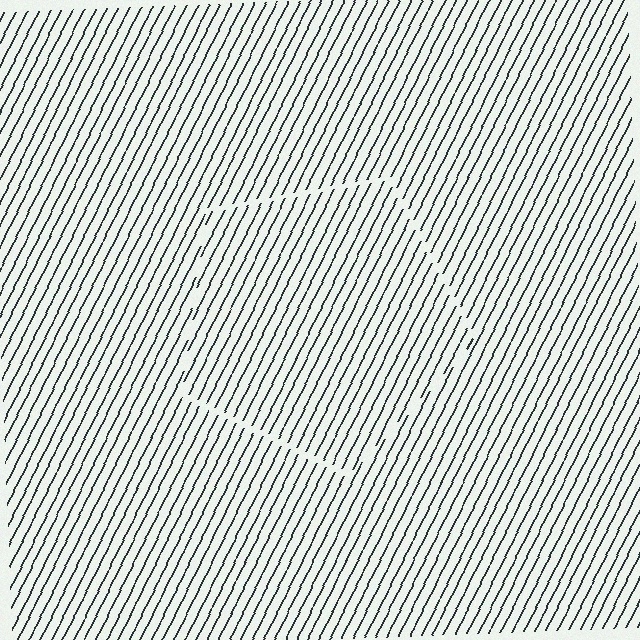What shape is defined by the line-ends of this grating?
An illusory pentagon. The interior of the shape contains the same grating, shifted by half a period — the contour is defined by the phase discontinuity where line-ends from the inner and outer gratings abut.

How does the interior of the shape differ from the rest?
The interior of the shape contains the same grating, shifted by half a period — the contour is defined by the phase discontinuity where line-ends from the inner and outer gratings abut.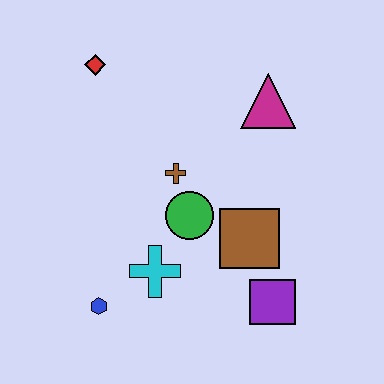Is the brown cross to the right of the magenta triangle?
No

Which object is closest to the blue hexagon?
The cyan cross is closest to the blue hexagon.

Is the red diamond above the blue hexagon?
Yes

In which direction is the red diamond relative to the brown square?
The red diamond is above the brown square.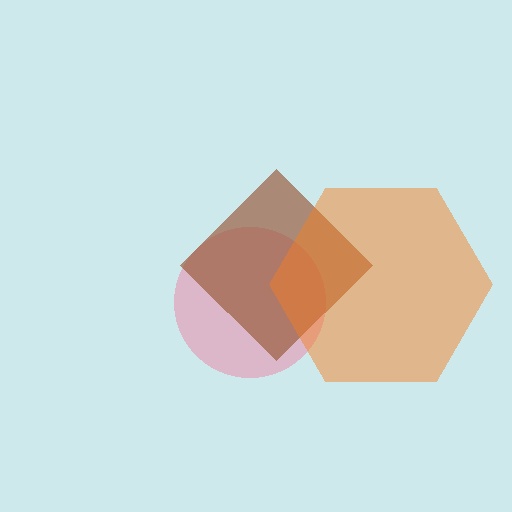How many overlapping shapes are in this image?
There are 3 overlapping shapes in the image.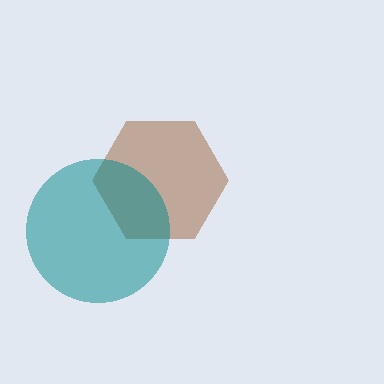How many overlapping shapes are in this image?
There are 2 overlapping shapes in the image.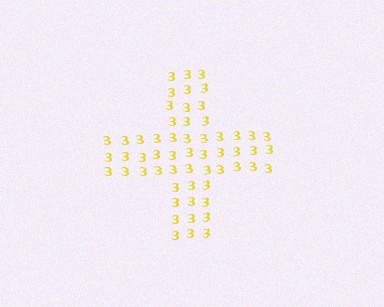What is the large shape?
The large shape is a cross.